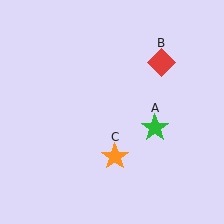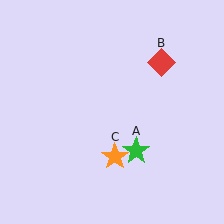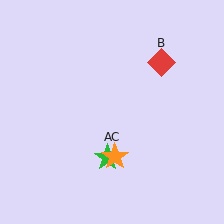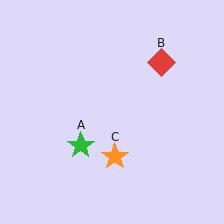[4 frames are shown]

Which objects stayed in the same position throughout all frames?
Red diamond (object B) and orange star (object C) remained stationary.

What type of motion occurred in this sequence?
The green star (object A) rotated clockwise around the center of the scene.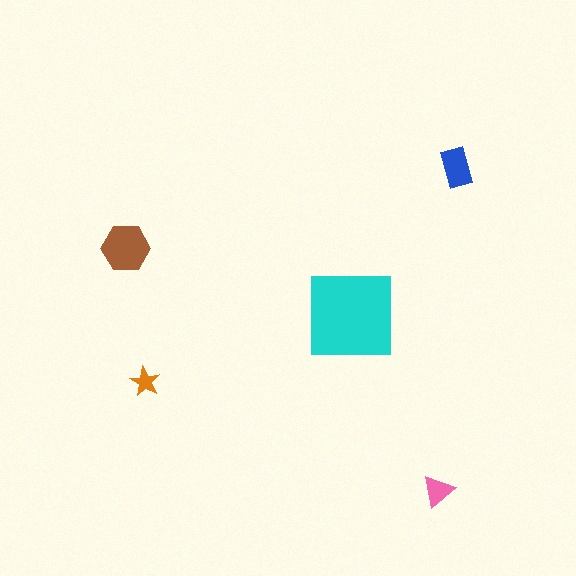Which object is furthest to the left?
The brown hexagon is leftmost.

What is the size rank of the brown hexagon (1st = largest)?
2nd.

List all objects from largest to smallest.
The cyan square, the brown hexagon, the blue rectangle, the pink triangle, the orange star.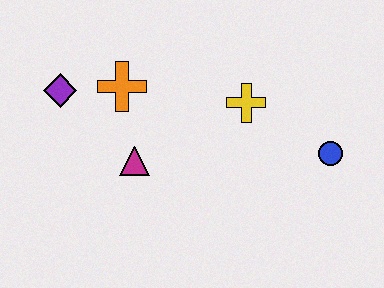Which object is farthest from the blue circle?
The purple diamond is farthest from the blue circle.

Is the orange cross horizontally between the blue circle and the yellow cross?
No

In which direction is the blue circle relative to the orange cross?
The blue circle is to the right of the orange cross.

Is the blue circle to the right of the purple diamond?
Yes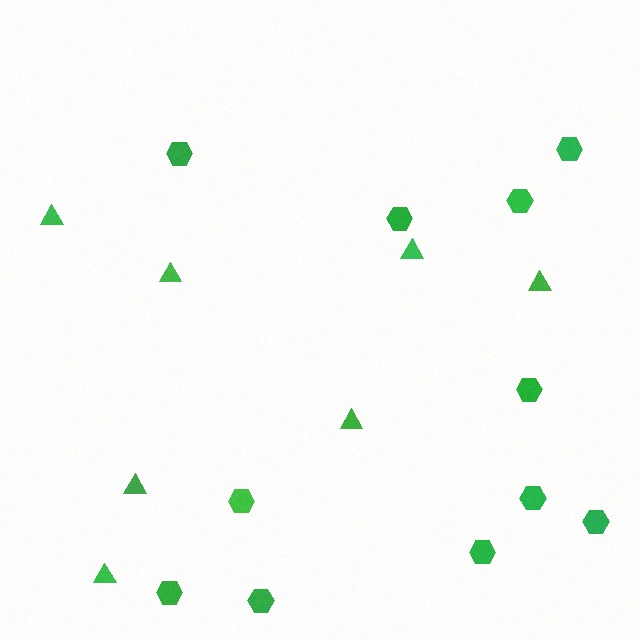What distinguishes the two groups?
There are 2 groups: one group of triangles (7) and one group of hexagons (11).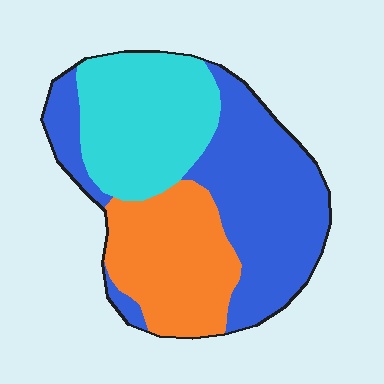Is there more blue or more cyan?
Blue.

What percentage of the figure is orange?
Orange covers 27% of the figure.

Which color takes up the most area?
Blue, at roughly 45%.